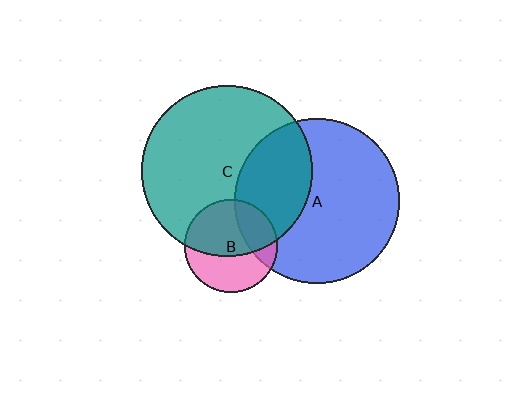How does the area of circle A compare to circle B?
Approximately 3.1 times.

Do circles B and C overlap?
Yes.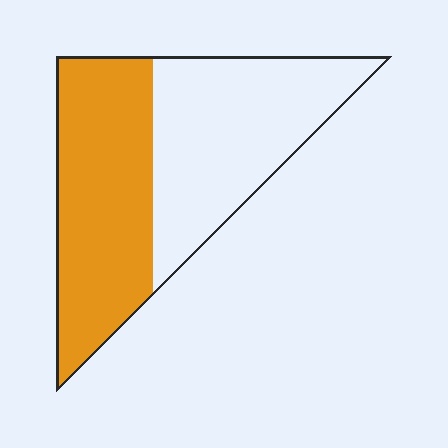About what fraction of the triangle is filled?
About one half (1/2).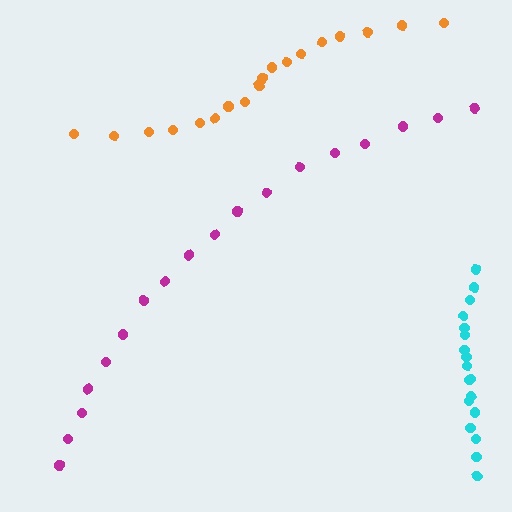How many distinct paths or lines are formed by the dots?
There are 3 distinct paths.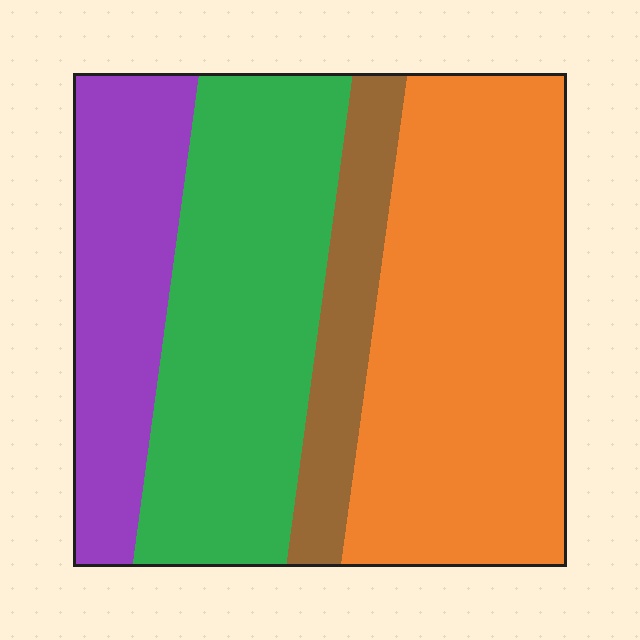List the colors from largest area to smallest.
From largest to smallest: orange, green, purple, brown.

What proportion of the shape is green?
Green covers 31% of the shape.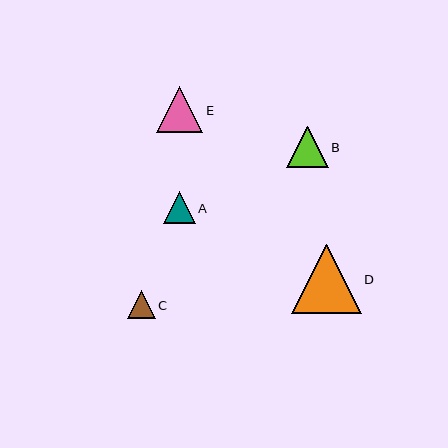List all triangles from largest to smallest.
From largest to smallest: D, E, B, A, C.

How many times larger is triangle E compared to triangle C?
Triangle E is approximately 1.7 times the size of triangle C.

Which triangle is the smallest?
Triangle C is the smallest with a size of approximately 28 pixels.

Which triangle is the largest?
Triangle D is the largest with a size of approximately 70 pixels.